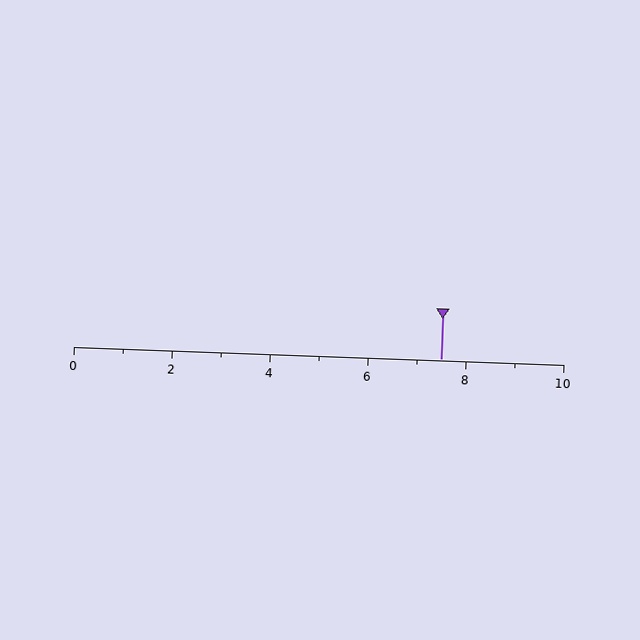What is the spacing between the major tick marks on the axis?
The major ticks are spaced 2 apart.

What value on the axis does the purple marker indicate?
The marker indicates approximately 7.5.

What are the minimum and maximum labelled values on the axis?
The axis runs from 0 to 10.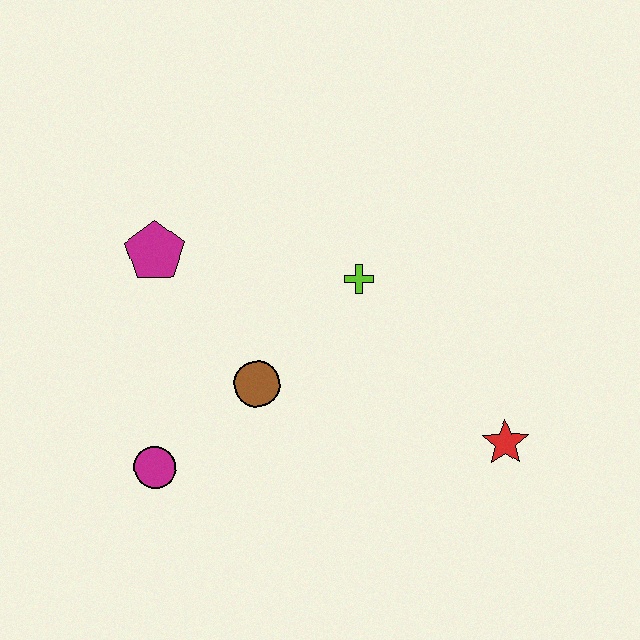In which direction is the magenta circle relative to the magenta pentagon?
The magenta circle is below the magenta pentagon.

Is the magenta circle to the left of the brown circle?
Yes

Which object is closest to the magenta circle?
The brown circle is closest to the magenta circle.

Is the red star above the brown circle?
No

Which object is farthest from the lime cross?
The magenta circle is farthest from the lime cross.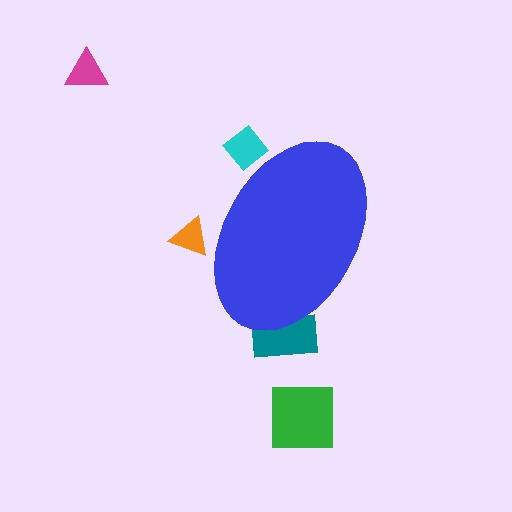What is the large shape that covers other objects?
A blue ellipse.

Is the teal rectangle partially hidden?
Yes, the teal rectangle is partially hidden behind the blue ellipse.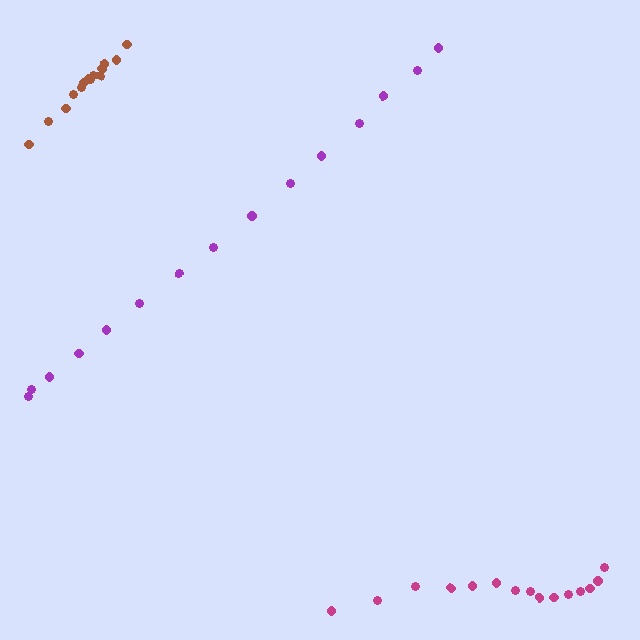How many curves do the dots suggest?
There are 3 distinct paths.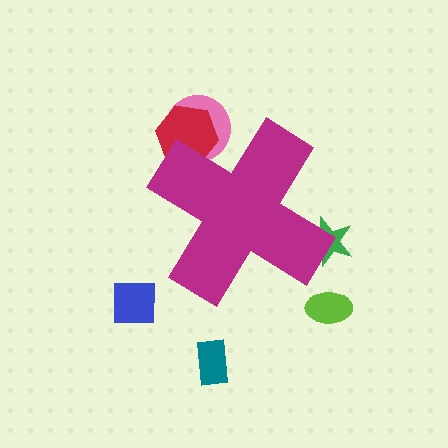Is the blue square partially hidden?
No, the blue square is fully visible.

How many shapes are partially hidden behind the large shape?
3 shapes are partially hidden.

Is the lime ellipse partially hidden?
No, the lime ellipse is fully visible.